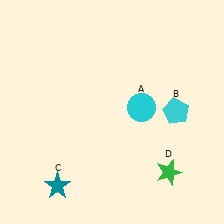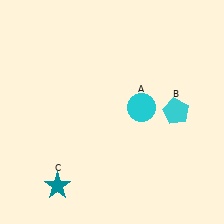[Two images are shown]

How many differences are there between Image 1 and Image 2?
There is 1 difference between the two images.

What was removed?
The green star (D) was removed in Image 2.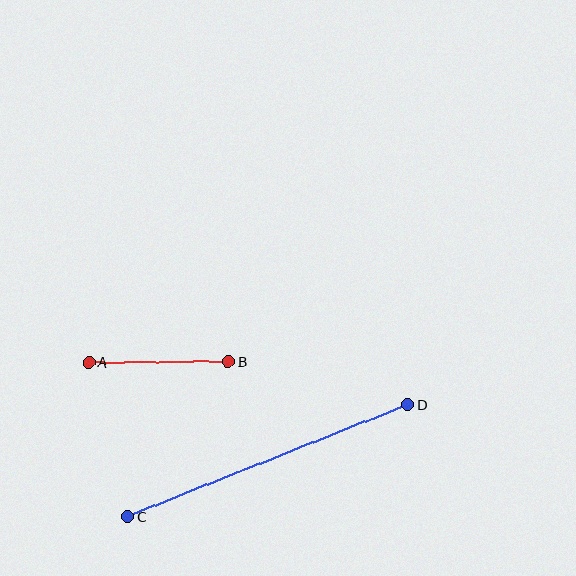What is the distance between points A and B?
The distance is approximately 139 pixels.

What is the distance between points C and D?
The distance is approximately 302 pixels.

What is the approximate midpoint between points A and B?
The midpoint is at approximately (159, 362) pixels.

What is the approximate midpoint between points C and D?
The midpoint is at approximately (267, 461) pixels.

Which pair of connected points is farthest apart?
Points C and D are farthest apart.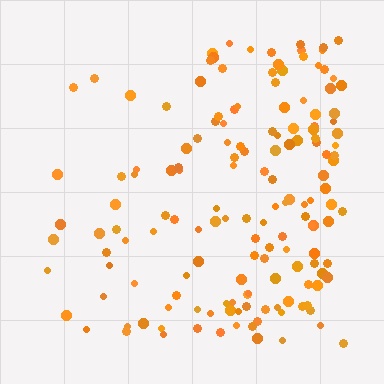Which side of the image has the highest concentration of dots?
The right.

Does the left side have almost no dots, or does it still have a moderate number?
Still a moderate number, just noticeably fewer than the right.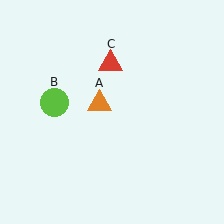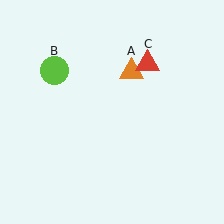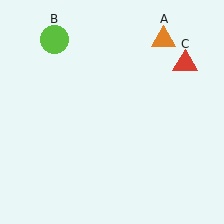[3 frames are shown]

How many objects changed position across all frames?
3 objects changed position: orange triangle (object A), lime circle (object B), red triangle (object C).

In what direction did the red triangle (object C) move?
The red triangle (object C) moved right.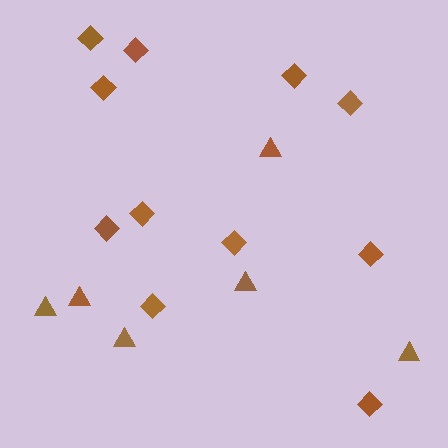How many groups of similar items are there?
There are 2 groups: one group of triangles (6) and one group of diamonds (11).